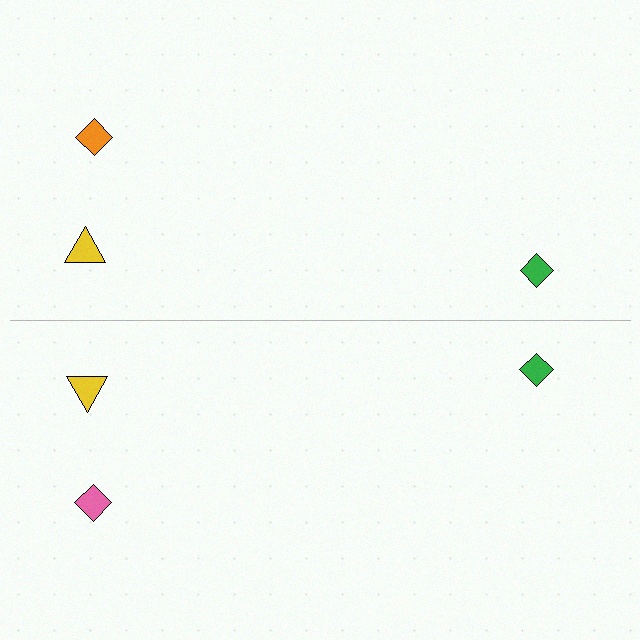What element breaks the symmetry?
The pink diamond on the bottom side breaks the symmetry — its mirror counterpart is orange.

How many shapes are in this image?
There are 6 shapes in this image.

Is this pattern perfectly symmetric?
No, the pattern is not perfectly symmetric. The pink diamond on the bottom side breaks the symmetry — its mirror counterpart is orange.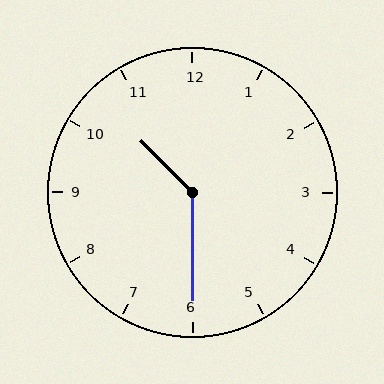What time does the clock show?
10:30.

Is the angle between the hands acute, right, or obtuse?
It is obtuse.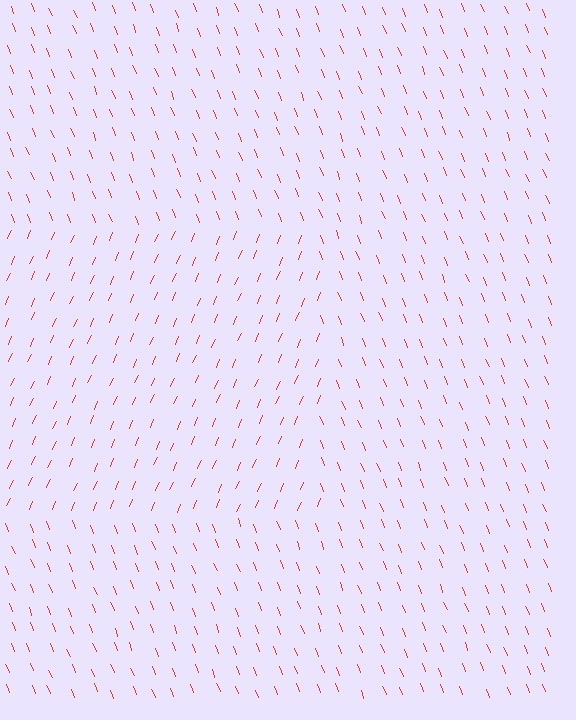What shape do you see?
I see a rectangle.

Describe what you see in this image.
The image is filled with small red line segments. A rectangle region in the image has lines oriented differently from the surrounding lines, creating a visible texture boundary.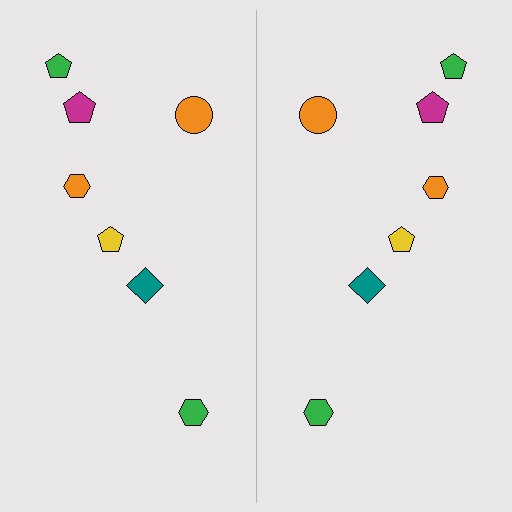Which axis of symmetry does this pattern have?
The pattern has a vertical axis of symmetry running through the center of the image.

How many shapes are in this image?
There are 14 shapes in this image.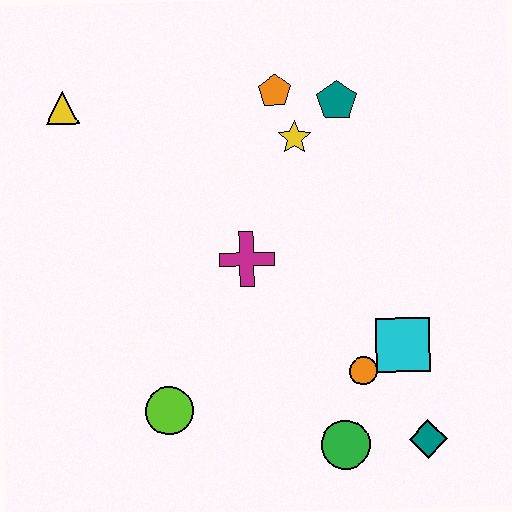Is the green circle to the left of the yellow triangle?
No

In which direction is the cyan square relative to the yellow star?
The cyan square is below the yellow star.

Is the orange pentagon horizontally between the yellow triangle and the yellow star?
Yes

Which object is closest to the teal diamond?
The green circle is closest to the teal diamond.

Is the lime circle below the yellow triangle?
Yes